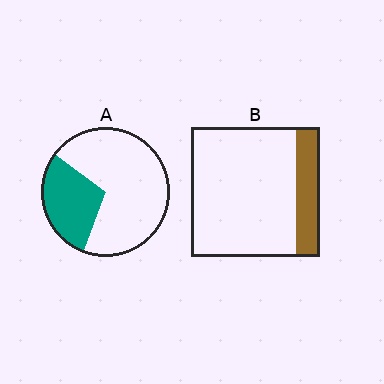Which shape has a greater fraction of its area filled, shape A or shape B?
Shape A.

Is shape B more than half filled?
No.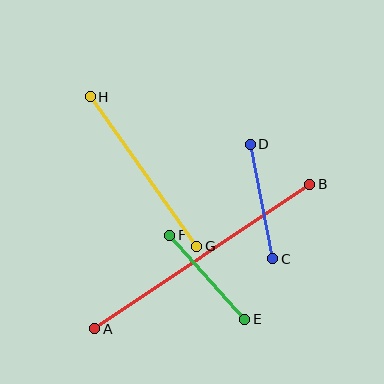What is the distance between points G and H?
The distance is approximately 184 pixels.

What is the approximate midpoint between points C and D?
The midpoint is at approximately (262, 201) pixels.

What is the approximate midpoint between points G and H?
The midpoint is at approximately (144, 172) pixels.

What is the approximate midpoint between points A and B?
The midpoint is at approximately (202, 256) pixels.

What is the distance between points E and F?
The distance is approximately 112 pixels.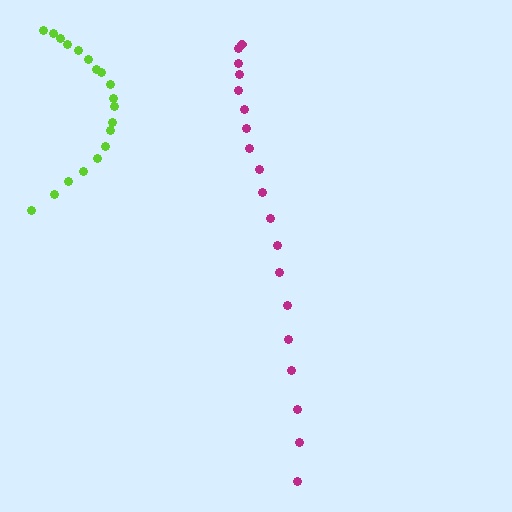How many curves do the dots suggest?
There are 2 distinct paths.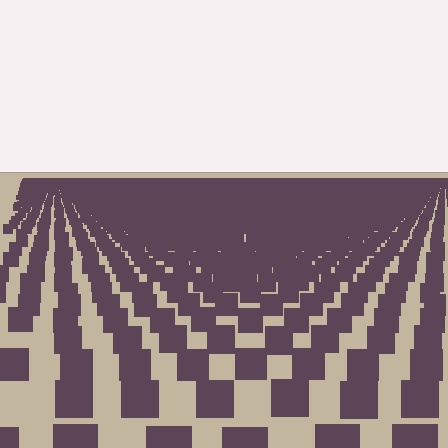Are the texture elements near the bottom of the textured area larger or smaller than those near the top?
Larger. Near the bottom, elements are closer to the viewer and appear at a bigger on-screen size.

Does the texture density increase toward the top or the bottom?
Density increases toward the top.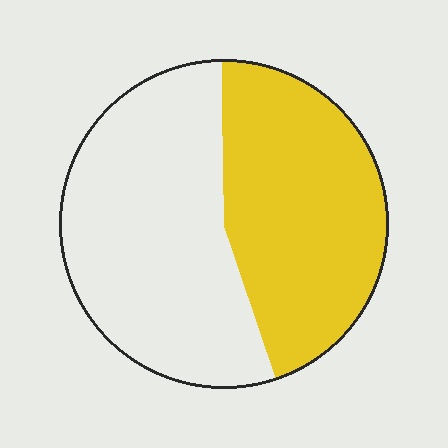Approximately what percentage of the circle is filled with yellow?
Approximately 45%.